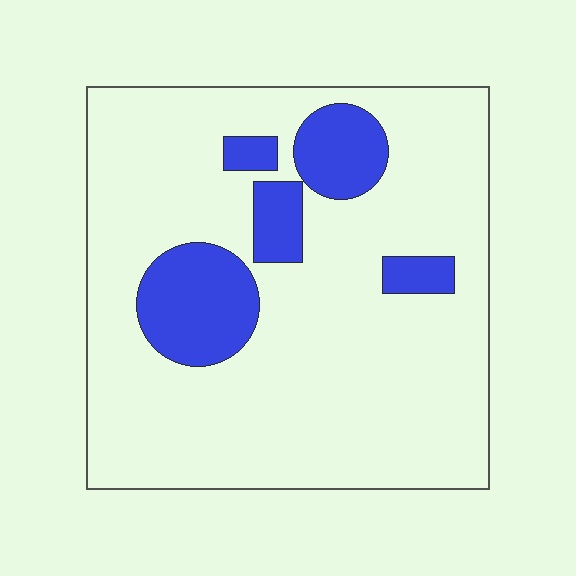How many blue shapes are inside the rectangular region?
5.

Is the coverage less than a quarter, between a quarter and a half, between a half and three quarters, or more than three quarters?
Less than a quarter.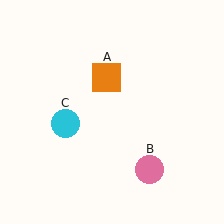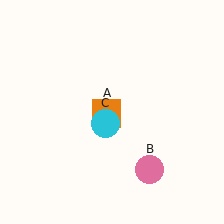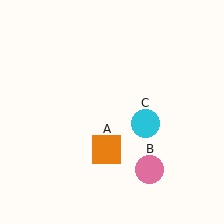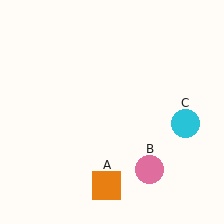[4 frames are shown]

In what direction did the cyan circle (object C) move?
The cyan circle (object C) moved right.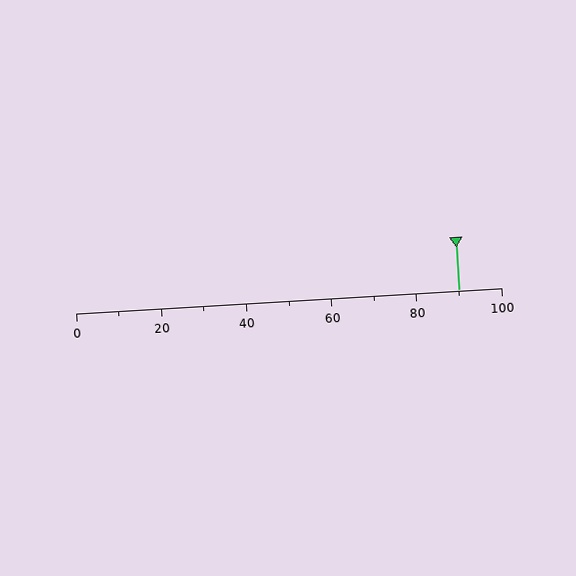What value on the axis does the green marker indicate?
The marker indicates approximately 90.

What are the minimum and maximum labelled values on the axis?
The axis runs from 0 to 100.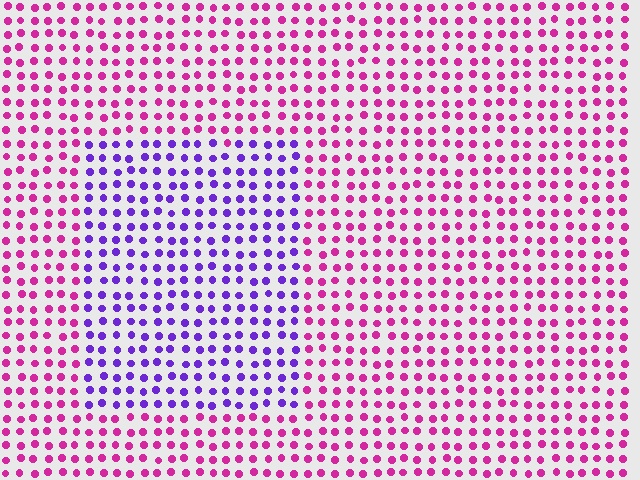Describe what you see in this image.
The image is filled with small magenta elements in a uniform arrangement. A rectangle-shaped region is visible where the elements are tinted to a slightly different hue, forming a subtle color boundary.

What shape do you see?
I see a rectangle.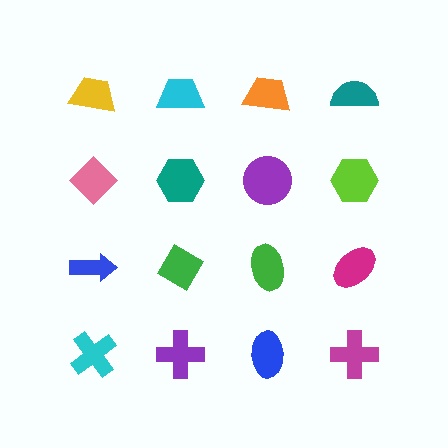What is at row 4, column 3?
A blue ellipse.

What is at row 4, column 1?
A cyan cross.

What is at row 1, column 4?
A teal semicircle.